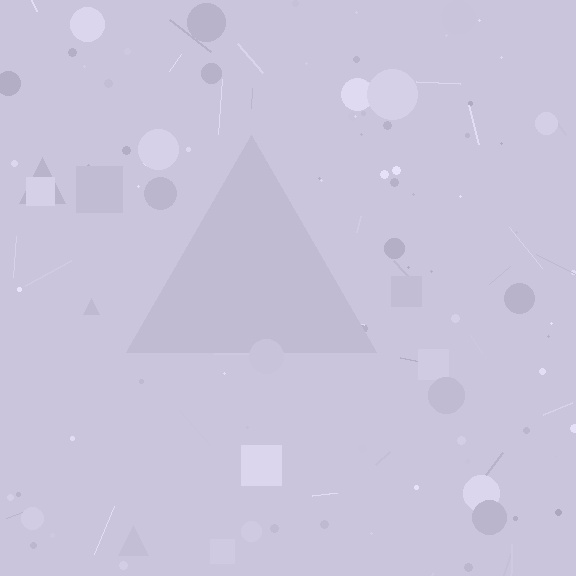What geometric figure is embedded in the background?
A triangle is embedded in the background.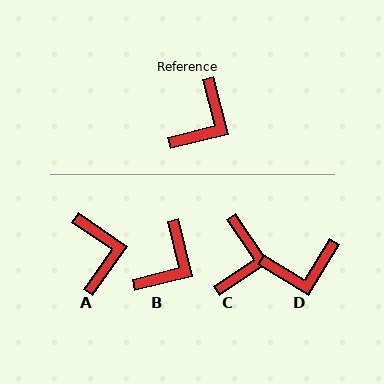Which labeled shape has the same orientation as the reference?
B.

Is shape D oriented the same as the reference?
No, it is off by about 46 degrees.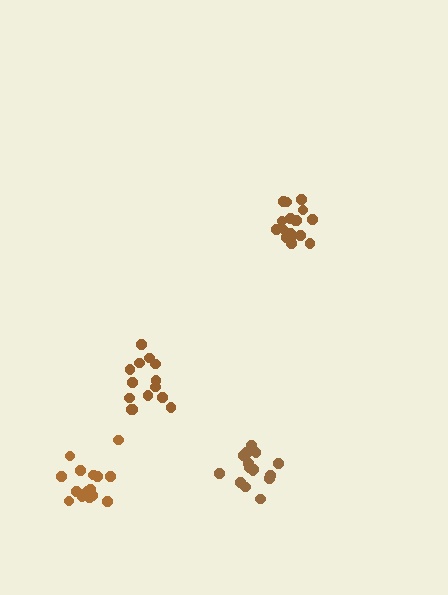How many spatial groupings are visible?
There are 4 spatial groupings.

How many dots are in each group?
Group 1: 14 dots, Group 2: 16 dots, Group 3: 17 dots, Group 4: 17 dots (64 total).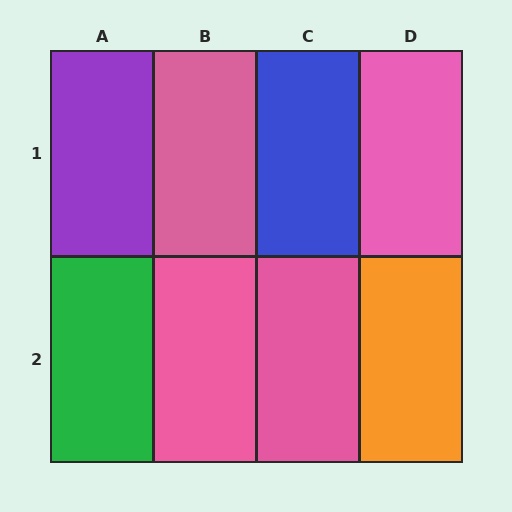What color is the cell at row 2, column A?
Green.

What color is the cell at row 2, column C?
Pink.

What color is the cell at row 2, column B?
Pink.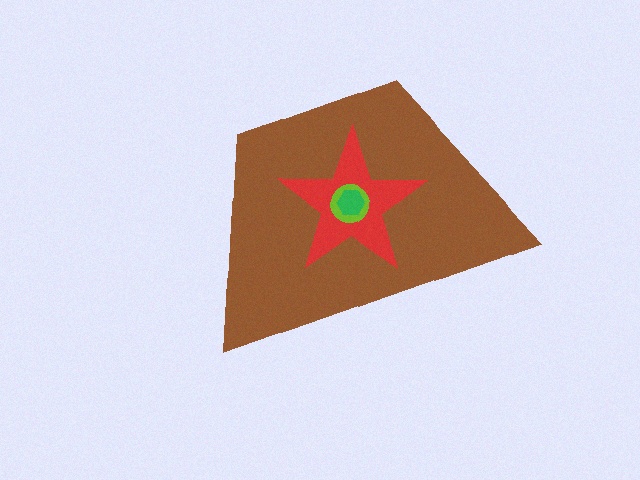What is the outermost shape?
The brown trapezoid.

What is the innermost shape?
The green hexagon.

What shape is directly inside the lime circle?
The green hexagon.